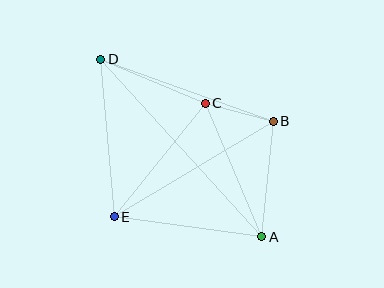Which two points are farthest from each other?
Points A and D are farthest from each other.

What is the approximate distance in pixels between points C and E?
The distance between C and E is approximately 145 pixels.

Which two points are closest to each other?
Points B and C are closest to each other.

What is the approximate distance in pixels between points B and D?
The distance between B and D is approximately 184 pixels.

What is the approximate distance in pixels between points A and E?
The distance between A and E is approximately 149 pixels.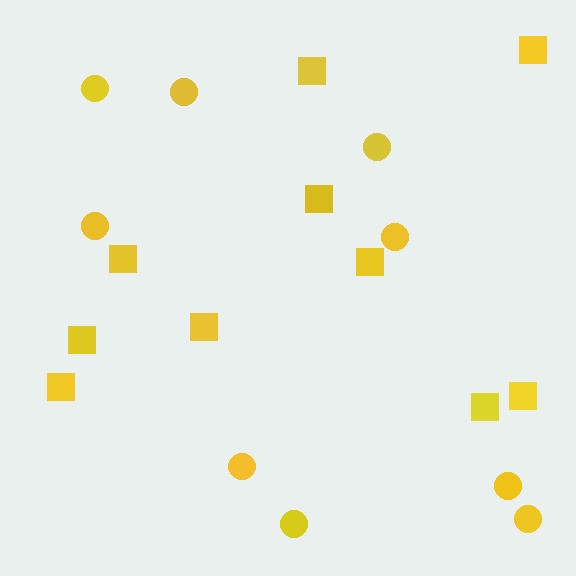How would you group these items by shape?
There are 2 groups: one group of squares (10) and one group of circles (9).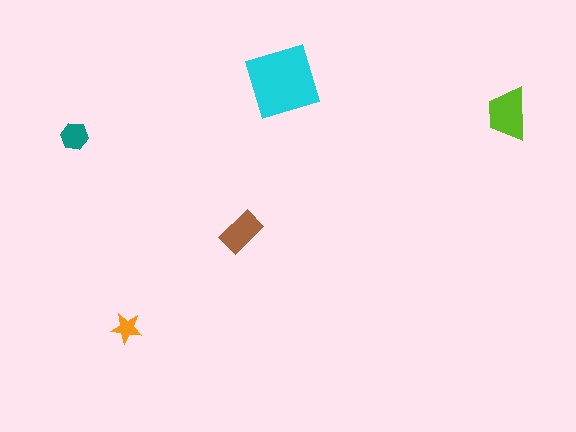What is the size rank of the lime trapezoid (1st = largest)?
2nd.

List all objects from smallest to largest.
The orange star, the teal hexagon, the brown rectangle, the lime trapezoid, the cyan diamond.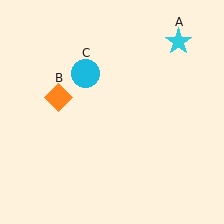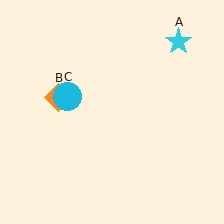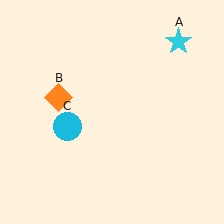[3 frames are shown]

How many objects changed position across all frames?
1 object changed position: cyan circle (object C).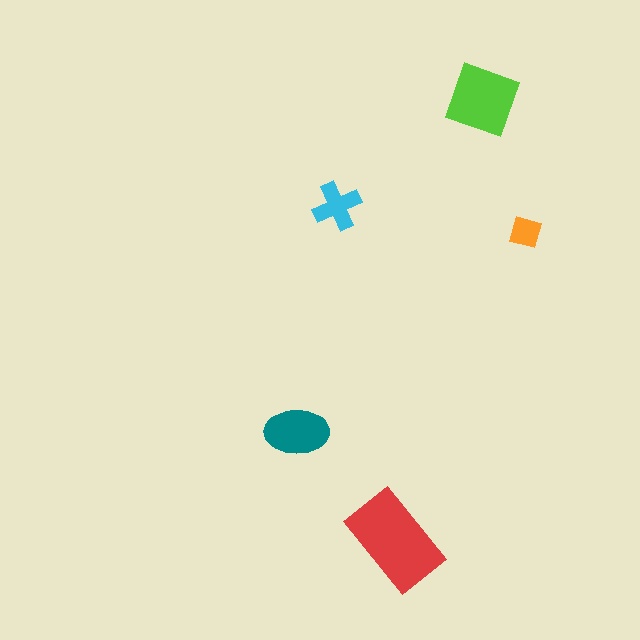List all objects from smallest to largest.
The orange square, the cyan cross, the teal ellipse, the lime square, the red rectangle.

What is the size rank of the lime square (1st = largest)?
2nd.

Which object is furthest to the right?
The orange square is rightmost.